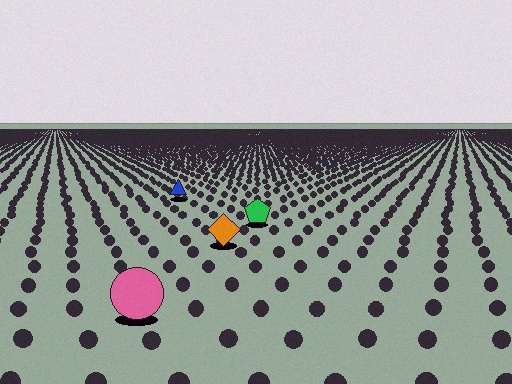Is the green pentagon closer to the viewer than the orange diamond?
No. The orange diamond is closer — you can tell from the texture gradient: the ground texture is coarser near it.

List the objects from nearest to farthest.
From nearest to farthest: the pink circle, the orange diamond, the green pentagon, the blue triangle.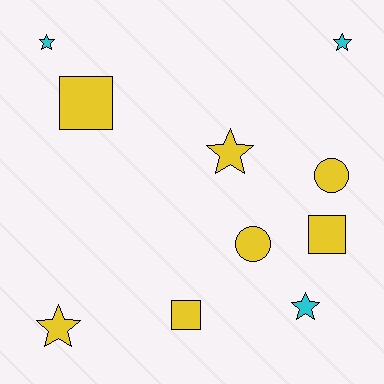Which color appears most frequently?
Yellow, with 7 objects.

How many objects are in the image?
There are 10 objects.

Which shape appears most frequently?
Star, with 5 objects.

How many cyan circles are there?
There are no cyan circles.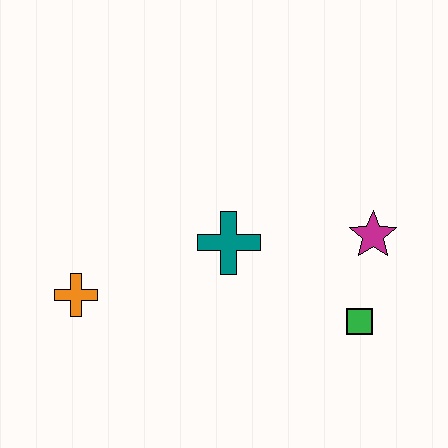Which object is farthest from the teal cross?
The orange cross is farthest from the teal cross.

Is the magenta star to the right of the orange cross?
Yes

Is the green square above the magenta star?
No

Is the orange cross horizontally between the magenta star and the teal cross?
No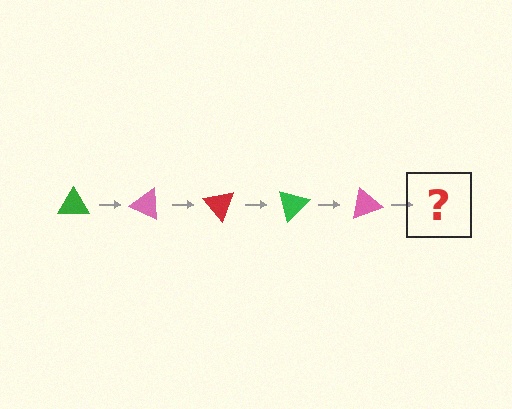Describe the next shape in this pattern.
It should be a red triangle, rotated 125 degrees from the start.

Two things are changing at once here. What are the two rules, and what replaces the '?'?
The two rules are that it rotates 25 degrees each step and the color cycles through green, pink, and red. The '?' should be a red triangle, rotated 125 degrees from the start.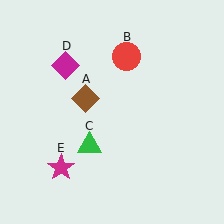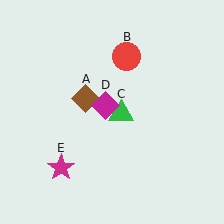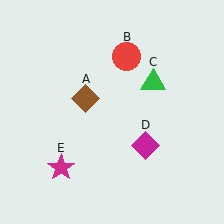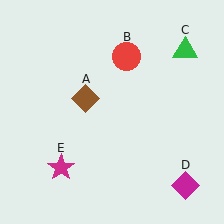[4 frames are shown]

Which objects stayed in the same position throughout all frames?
Brown diamond (object A) and red circle (object B) and magenta star (object E) remained stationary.